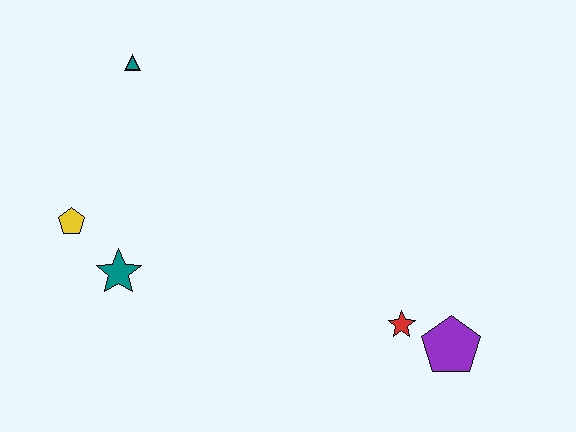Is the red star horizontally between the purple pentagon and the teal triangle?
Yes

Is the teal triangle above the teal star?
Yes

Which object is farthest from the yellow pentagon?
The purple pentagon is farthest from the yellow pentagon.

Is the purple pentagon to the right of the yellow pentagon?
Yes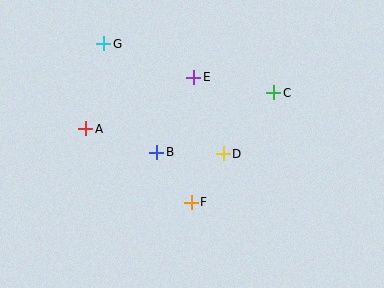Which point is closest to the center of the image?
Point D at (223, 154) is closest to the center.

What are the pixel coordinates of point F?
Point F is at (191, 202).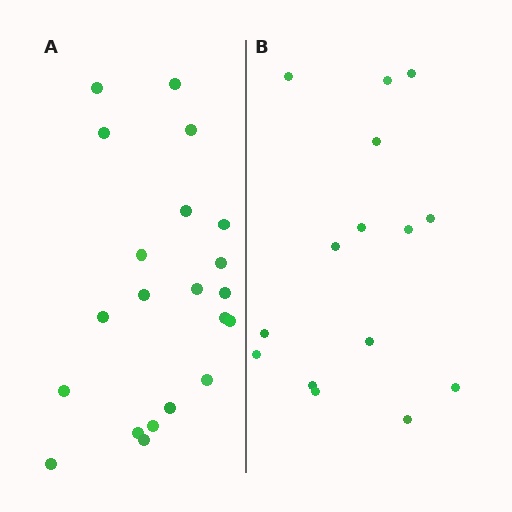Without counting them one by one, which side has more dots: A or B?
Region A (the left region) has more dots.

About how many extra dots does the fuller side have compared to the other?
Region A has about 6 more dots than region B.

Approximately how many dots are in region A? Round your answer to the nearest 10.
About 20 dots. (The exact count is 21, which rounds to 20.)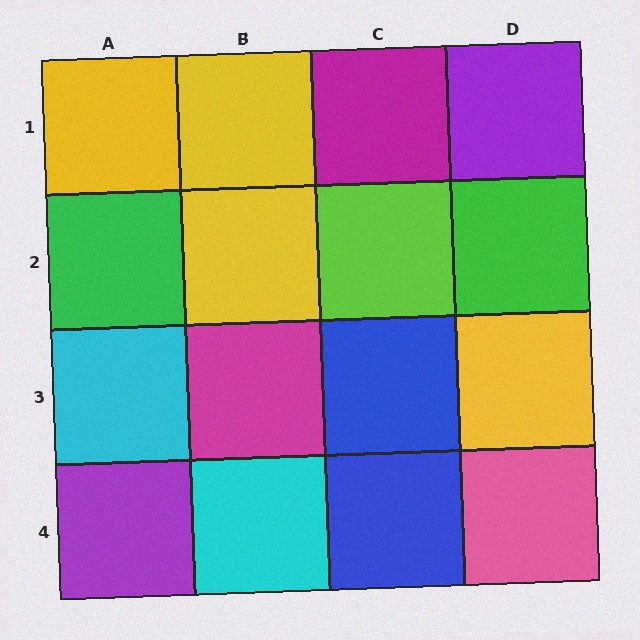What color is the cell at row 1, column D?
Purple.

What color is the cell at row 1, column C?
Magenta.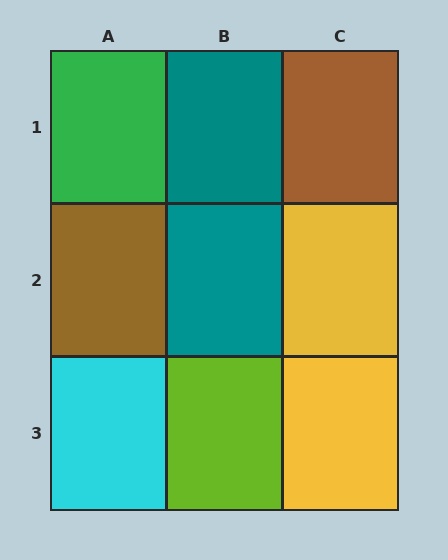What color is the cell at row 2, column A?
Brown.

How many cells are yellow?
2 cells are yellow.